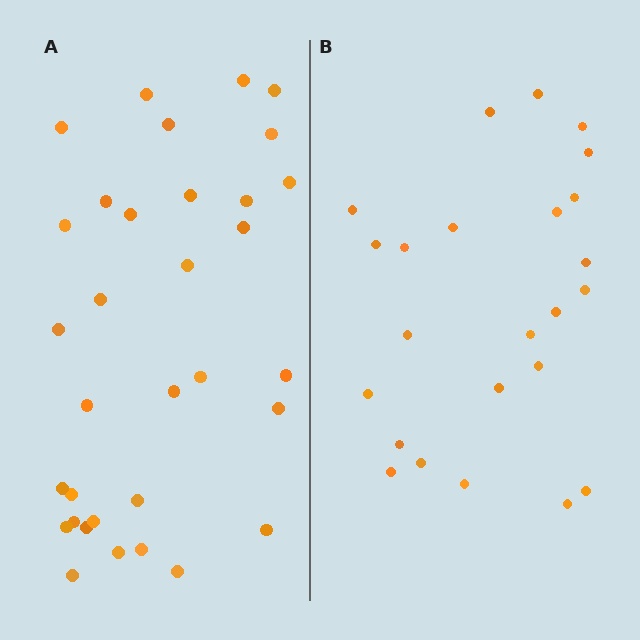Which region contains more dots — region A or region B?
Region A (the left region) has more dots.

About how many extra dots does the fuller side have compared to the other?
Region A has roughly 8 or so more dots than region B.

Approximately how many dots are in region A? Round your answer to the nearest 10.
About 30 dots. (The exact count is 33, which rounds to 30.)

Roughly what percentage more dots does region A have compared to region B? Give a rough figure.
About 40% more.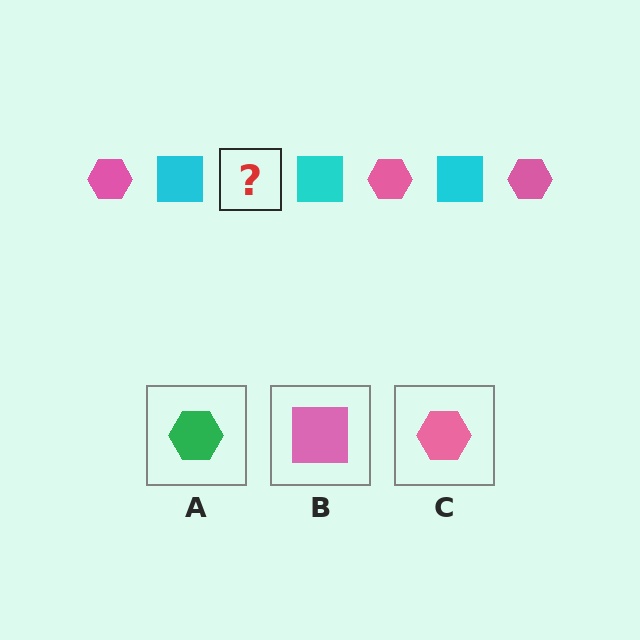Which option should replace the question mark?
Option C.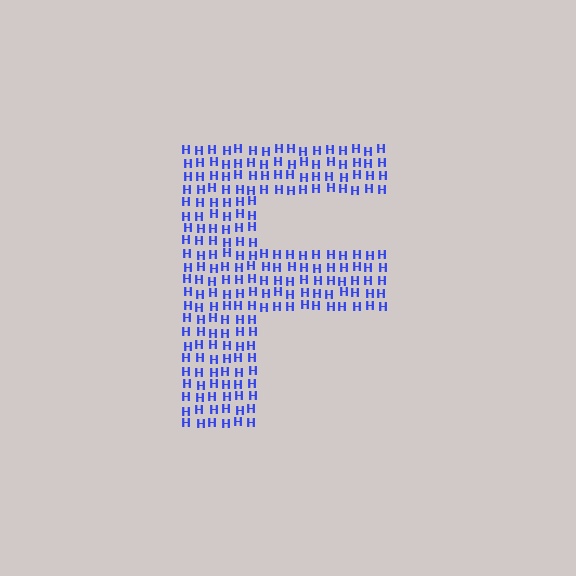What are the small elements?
The small elements are letter H's.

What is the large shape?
The large shape is the letter F.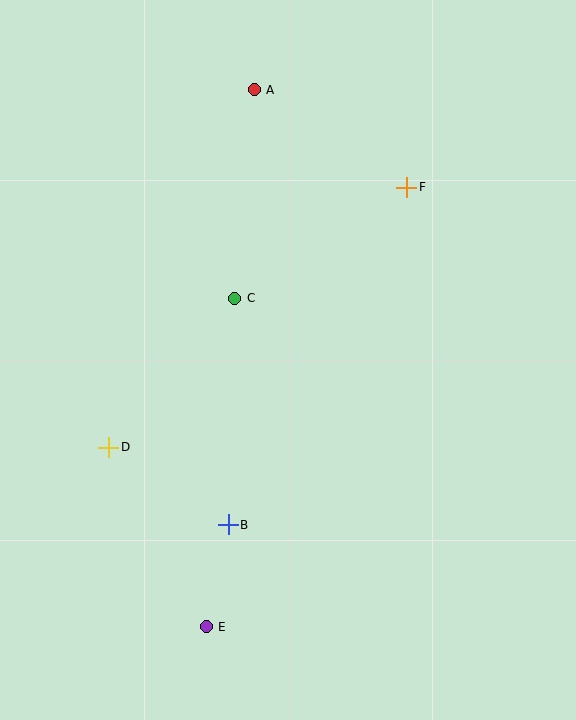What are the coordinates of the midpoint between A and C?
The midpoint between A and C is at (245, 194).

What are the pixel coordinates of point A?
Point A is at (254, 90).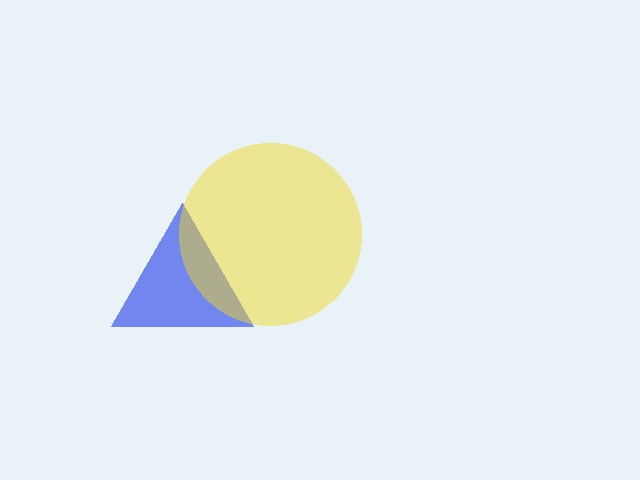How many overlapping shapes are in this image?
There are 2 overlapping shapes in the image.